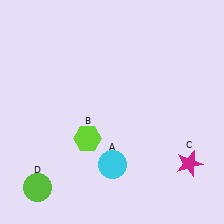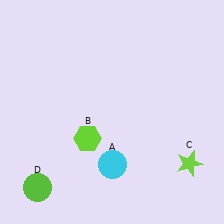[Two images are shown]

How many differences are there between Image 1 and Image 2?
There is 1 difference between the two images.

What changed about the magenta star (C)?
In Image 1, C is magenta. In Image 2, it changed to lime.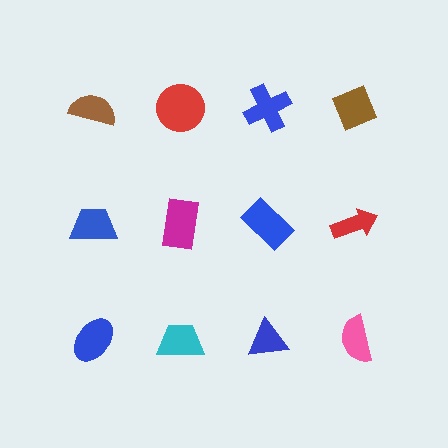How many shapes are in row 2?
4 shapes.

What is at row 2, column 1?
A blue trapezoid.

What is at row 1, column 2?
A red circle.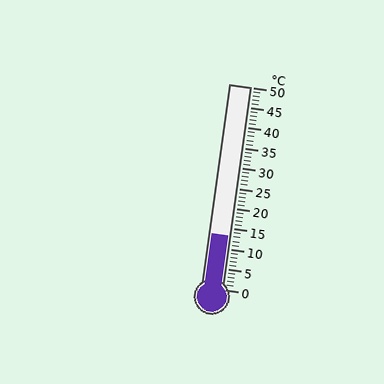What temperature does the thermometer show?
The thermometer shows approximately 13°C.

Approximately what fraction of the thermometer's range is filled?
The thermometer is filled to approximately 25% of its range.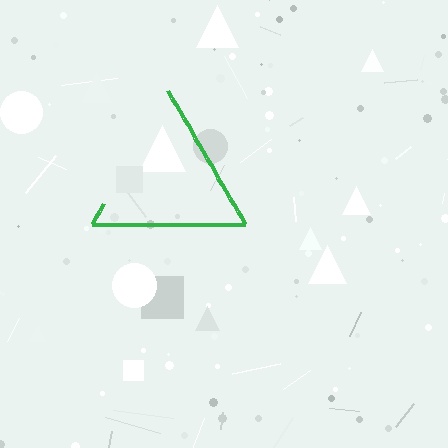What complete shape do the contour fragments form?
The contour fragments form a triangle.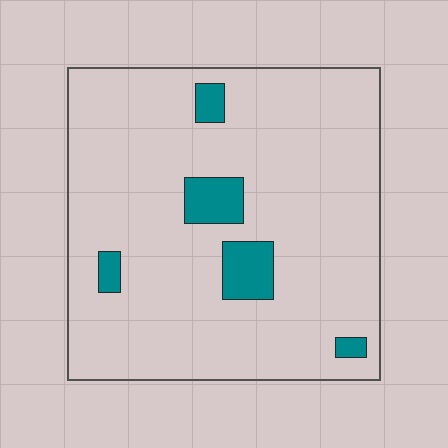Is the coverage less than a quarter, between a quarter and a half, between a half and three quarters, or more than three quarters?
Less than a quarter.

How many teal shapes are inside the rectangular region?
5.